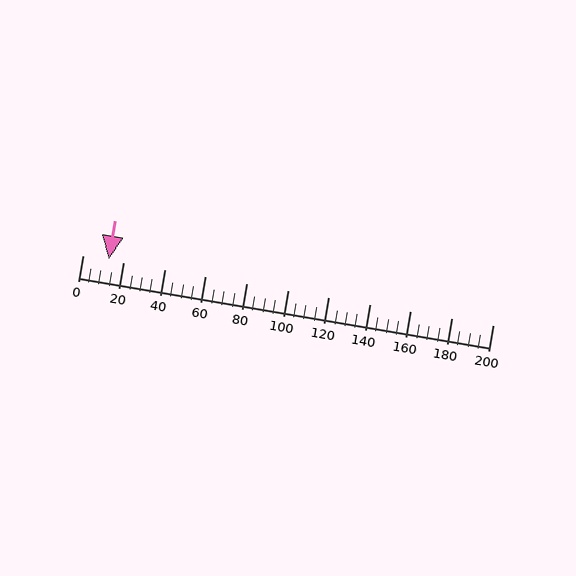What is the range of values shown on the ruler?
The ruler shows values from 0 to 200.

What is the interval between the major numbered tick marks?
The major tick marks are spaced 20 units apart.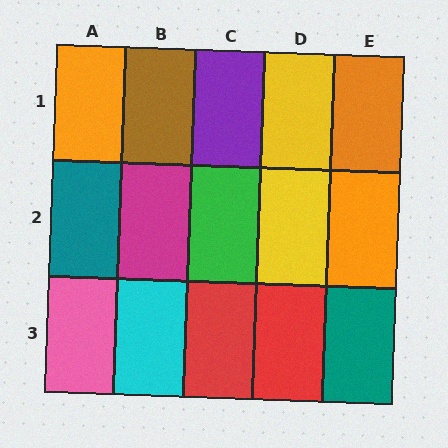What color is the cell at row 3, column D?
Red.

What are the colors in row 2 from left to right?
Teal, magenta, green, yellow, orange.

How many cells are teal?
2 cells are teal.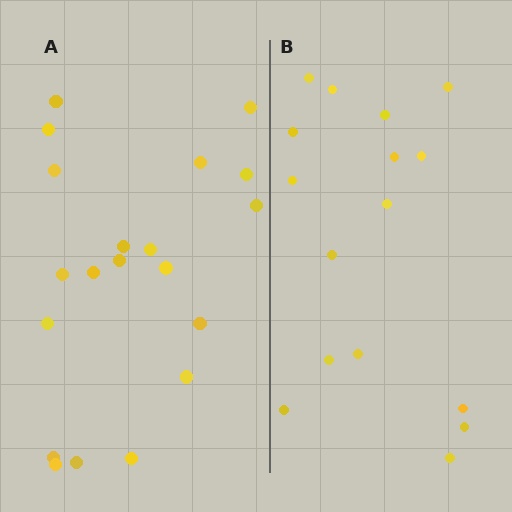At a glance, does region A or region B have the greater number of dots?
Region A (the left region) has more dots.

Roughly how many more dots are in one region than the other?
Region A has about 4 more dots than region B.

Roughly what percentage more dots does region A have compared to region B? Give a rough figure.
About 25% more.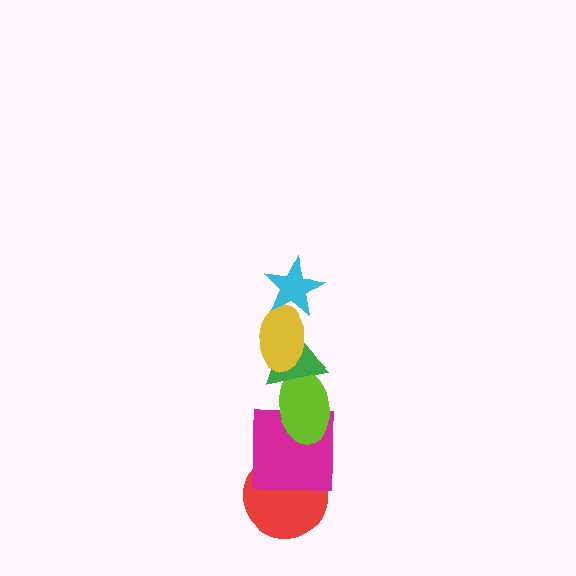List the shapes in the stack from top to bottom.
From top to bottom: the cyan star, the yellow ellipse, the green triangle, the lime ellipse, the magenta square, the red circle.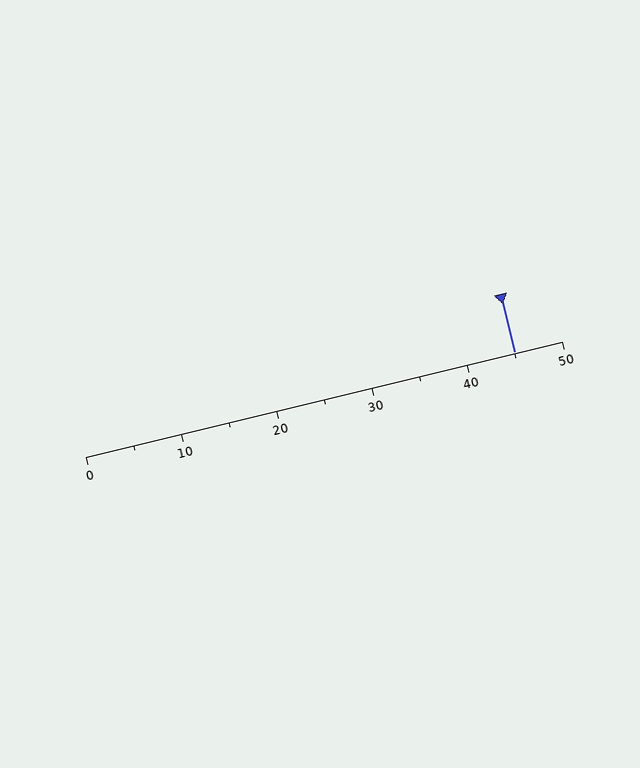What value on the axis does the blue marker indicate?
The marker indicates approximately 45.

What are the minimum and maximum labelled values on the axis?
The axis runs from 0 to 50.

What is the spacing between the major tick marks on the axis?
The major ticks are spaced 10 apart.